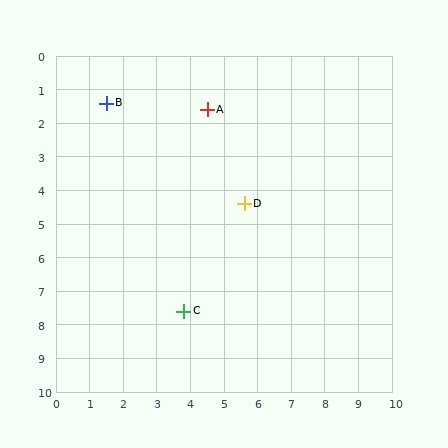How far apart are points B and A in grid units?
Points B and A are about 3.0 grid units apart.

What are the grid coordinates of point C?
Point C is at approximately (3.8, 7.6).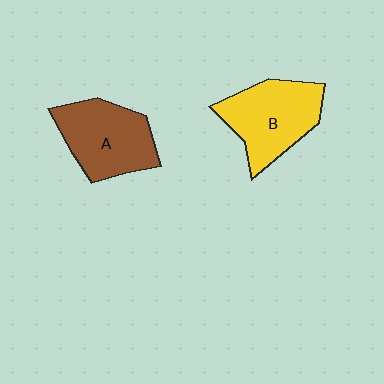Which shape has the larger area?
Shape B (yellow).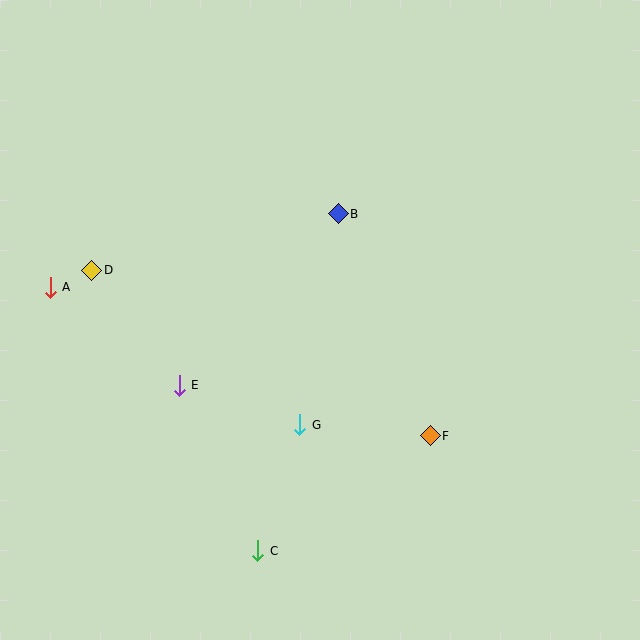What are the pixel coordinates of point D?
Point D is at (92, 270).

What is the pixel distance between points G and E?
The distance between G and E is 127 pixels.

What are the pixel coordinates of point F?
Point F is at (430, 436).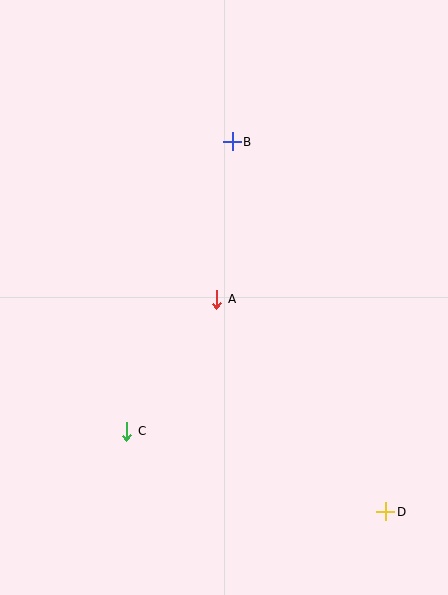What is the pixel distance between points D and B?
The distance between D and B is 401 pixels.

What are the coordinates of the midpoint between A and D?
The midpoint between A and D is at (301, 406).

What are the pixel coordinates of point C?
Point C is at (127, 431).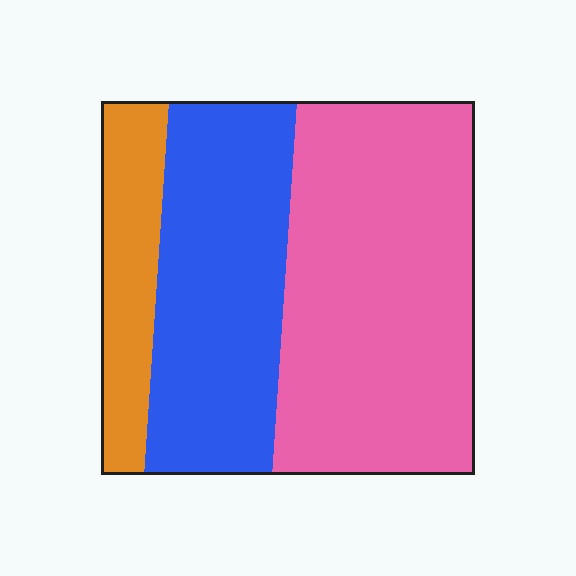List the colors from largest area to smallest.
From largest to smallest: pink, blue, orange.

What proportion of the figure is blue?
Blue takes up about one third (1/3) of the figure.